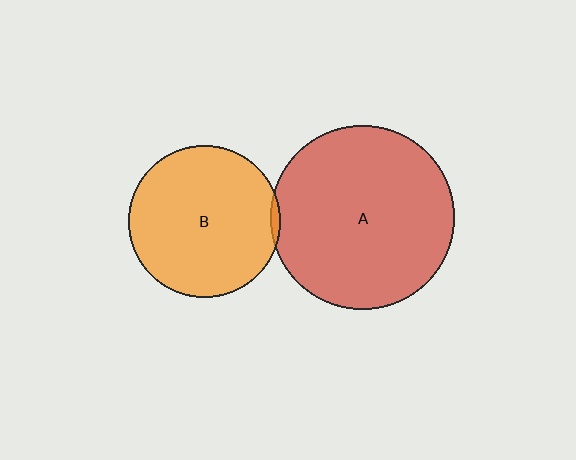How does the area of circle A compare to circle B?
Approximately 1.5 times.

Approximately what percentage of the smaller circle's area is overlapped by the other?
Approximately 5%.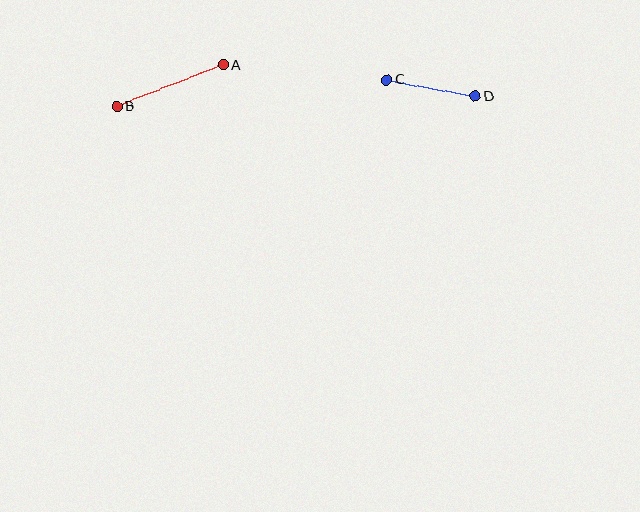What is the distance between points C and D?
The distance is approximately 90 pixels.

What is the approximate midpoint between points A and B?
The midpoint is at approximately (170, 86) pixels.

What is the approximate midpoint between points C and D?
The midpoint is at approximately (431, 88) pixels.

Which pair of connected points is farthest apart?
Points A and B are farthest apart.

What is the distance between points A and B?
The distance is approximately 114 pixels.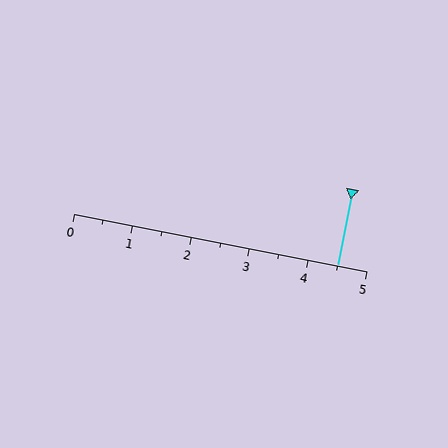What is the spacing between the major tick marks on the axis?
The major ticks are spaced 1 apart.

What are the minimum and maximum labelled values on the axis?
The axis runs from 0 to 5.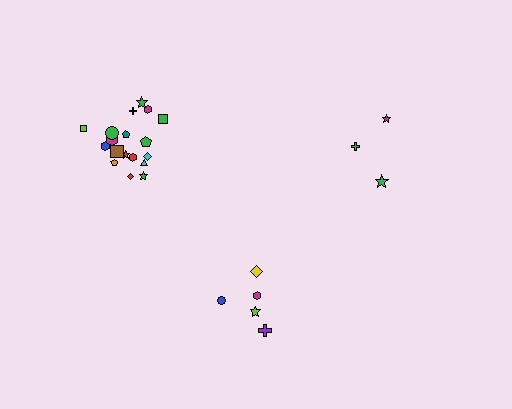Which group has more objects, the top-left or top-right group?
The top-left group.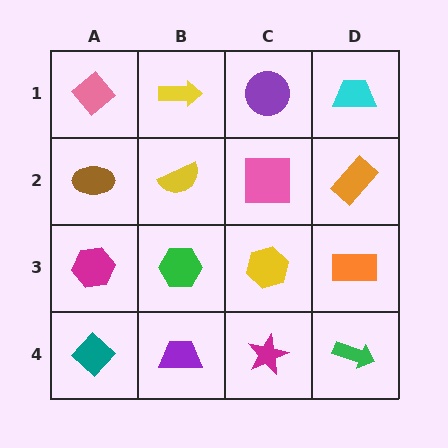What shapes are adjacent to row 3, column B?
A yellow semicircle (row 2, column B), a purple trapezoid (row 4, column B), a magenta hexagon (row 3, column A), a yellow hexagon (row 3, column C).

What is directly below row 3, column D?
A green arrow.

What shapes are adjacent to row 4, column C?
A yellow hexagon (row 3, column C), a purple trapezoid (row 4, column B), a green arrow (row 4, column D).